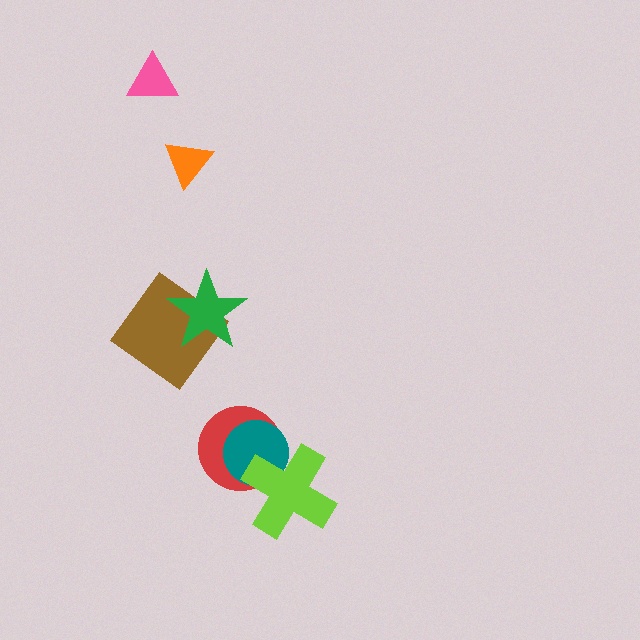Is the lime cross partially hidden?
No, no other shape covers it.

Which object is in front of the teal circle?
The lime cross is in front of the teal circle.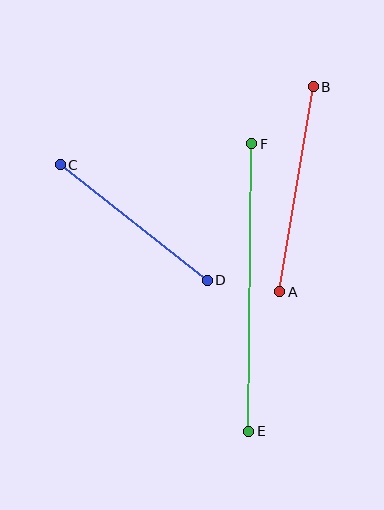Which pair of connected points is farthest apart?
Points E and F are farthest apart.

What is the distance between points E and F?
The distance is approximately 287 pixels.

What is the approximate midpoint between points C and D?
The midpoint is at approximately (134, 222) pixels.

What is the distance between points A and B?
The distance is approximately 207 pixels.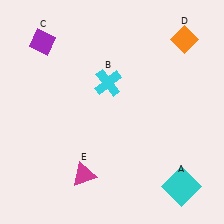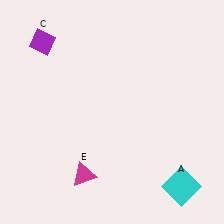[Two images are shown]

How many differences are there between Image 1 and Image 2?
There are 2 differences between the two images.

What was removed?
The cyan cross (B), the orange diamond (D) were removed in Image 2.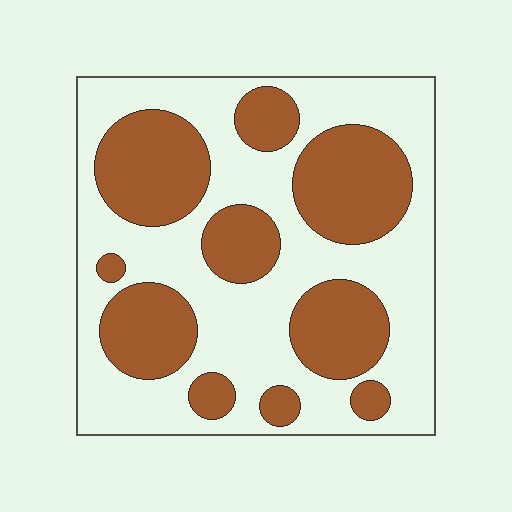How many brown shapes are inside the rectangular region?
10.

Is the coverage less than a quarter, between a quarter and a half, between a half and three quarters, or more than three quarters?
Between a quarter and a half.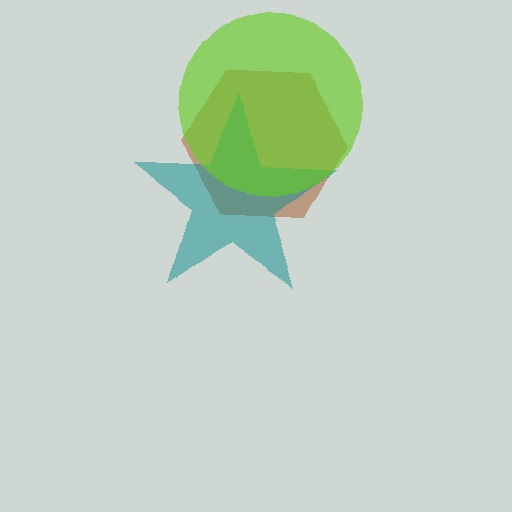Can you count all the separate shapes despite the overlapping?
Yes, there are 3 separate shapes.